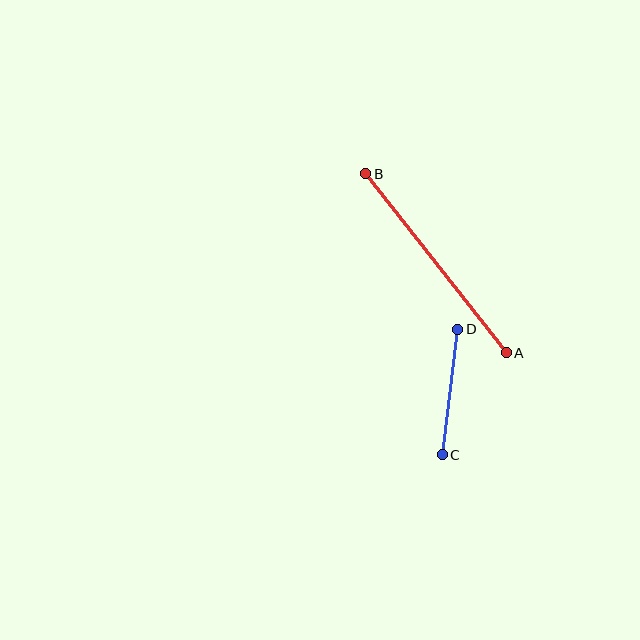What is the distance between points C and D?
The distance is approximately 127 pixels.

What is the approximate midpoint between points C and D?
The midpoint is at approximately (450, 392) pixels.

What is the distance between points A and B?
The distance is approximately 228 pixels.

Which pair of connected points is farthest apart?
Points A and B are farthest apart.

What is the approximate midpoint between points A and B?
The midpoint is at approximately (436, 263) pixels.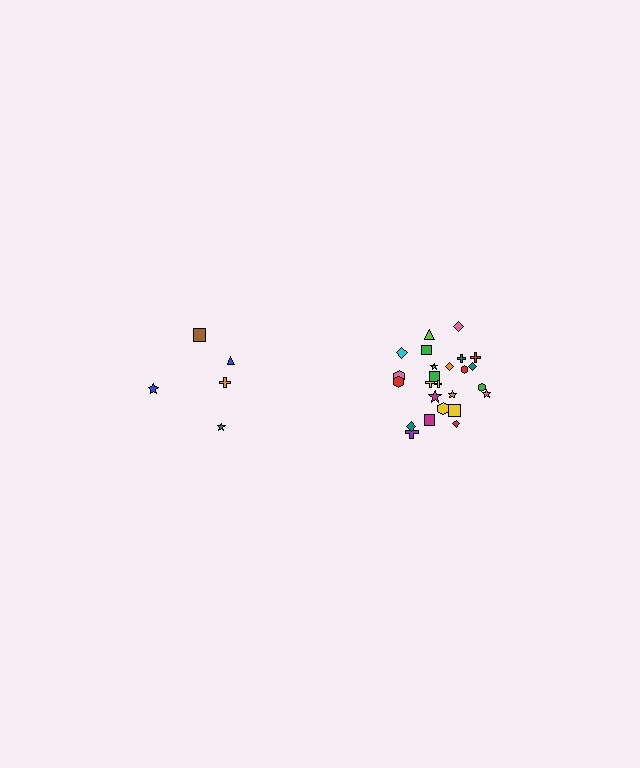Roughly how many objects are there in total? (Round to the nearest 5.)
Roughly 30 objects in total.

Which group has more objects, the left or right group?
The right group.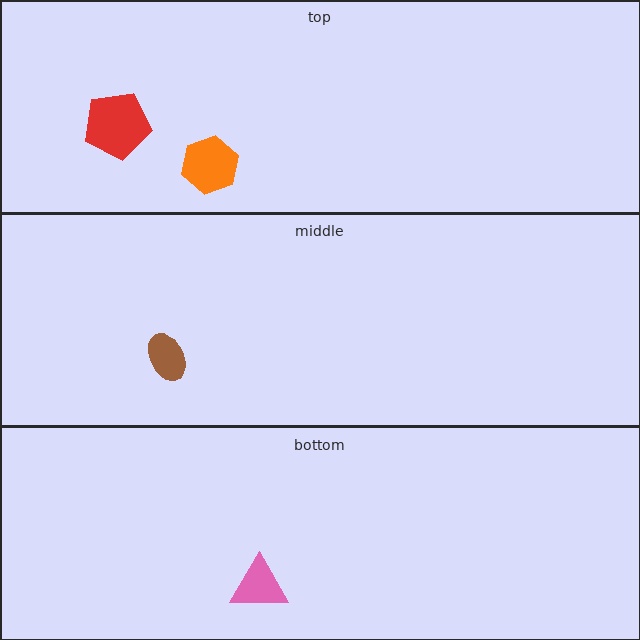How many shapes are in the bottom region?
1.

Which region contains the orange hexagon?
The top region.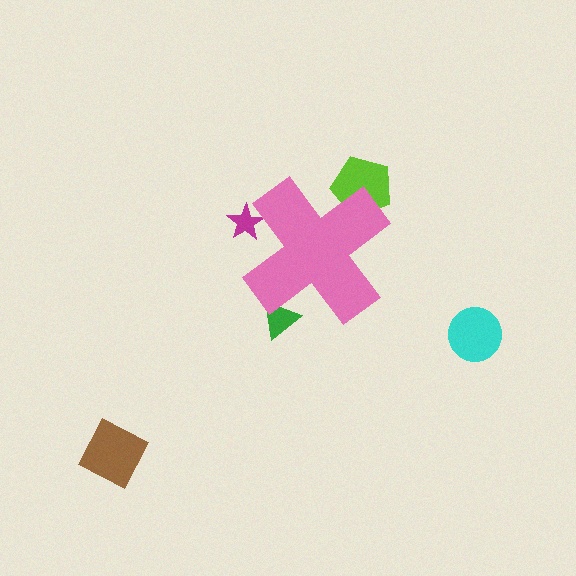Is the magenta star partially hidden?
Yes, the magenta star is partially hidden behind the pink cross.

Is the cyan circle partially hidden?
No, the cyan circle is fully visible.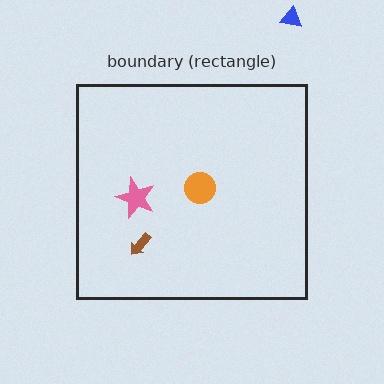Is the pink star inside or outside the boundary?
Inside.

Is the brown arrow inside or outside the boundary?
Inside.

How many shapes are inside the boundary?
3 inside, 1 outside.